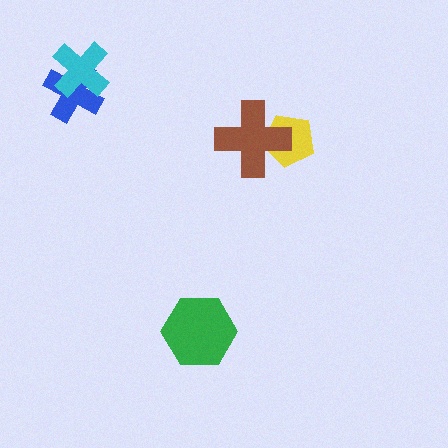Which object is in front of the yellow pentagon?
The brown cross is in front of the yellow pentagon.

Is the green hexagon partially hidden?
No, no other shape covers it.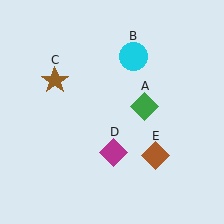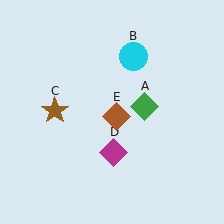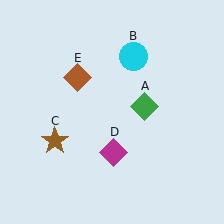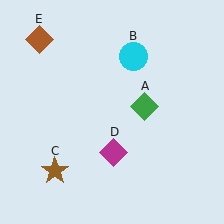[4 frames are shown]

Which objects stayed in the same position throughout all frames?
Green diamond (object A) and cyan circle (object B) and magenta diamond (object D) remained stationary.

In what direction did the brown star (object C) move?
The brown star (object C) moved down.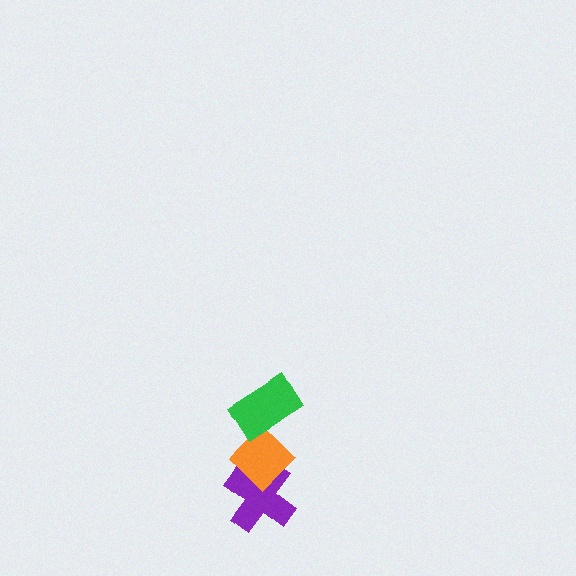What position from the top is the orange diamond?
The orange diamond is 2nd from the top.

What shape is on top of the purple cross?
The orange diamond is on top of the purple cross.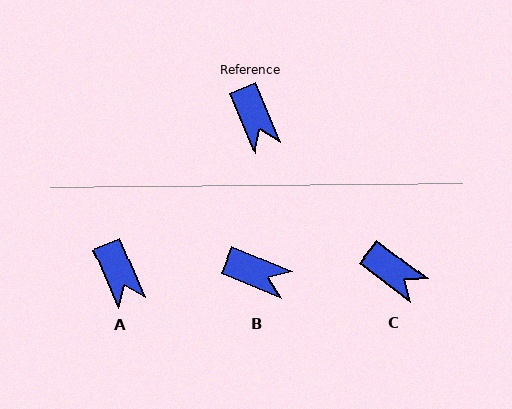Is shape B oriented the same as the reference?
No, it is off by about 44 degrees.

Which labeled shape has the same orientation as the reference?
A.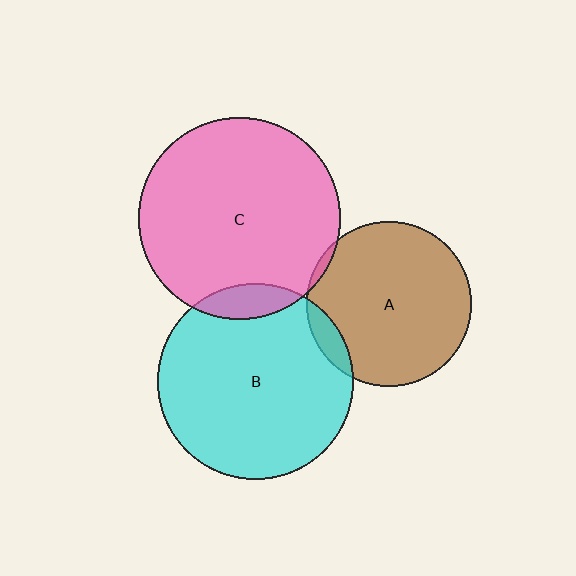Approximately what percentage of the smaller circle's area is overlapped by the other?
Approximately 5%.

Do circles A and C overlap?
Yes.